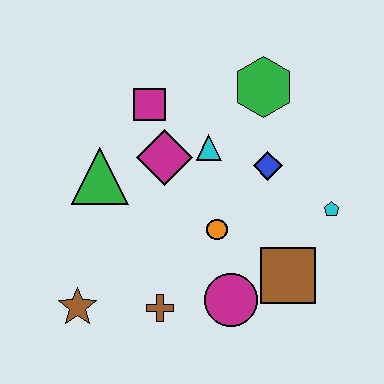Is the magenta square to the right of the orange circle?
No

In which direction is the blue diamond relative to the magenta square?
The blue diamond is to the right of the magenta square.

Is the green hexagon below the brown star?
No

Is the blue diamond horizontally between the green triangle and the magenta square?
No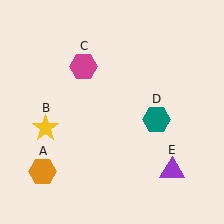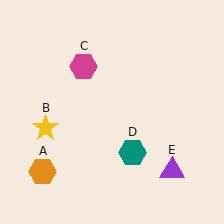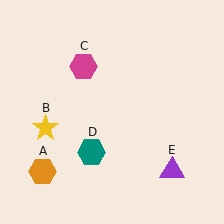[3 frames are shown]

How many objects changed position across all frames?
1 object changed position: teal hexagon (object D).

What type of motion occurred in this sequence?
The teal hexagon (object D) rotated clockwise around the center of the scene.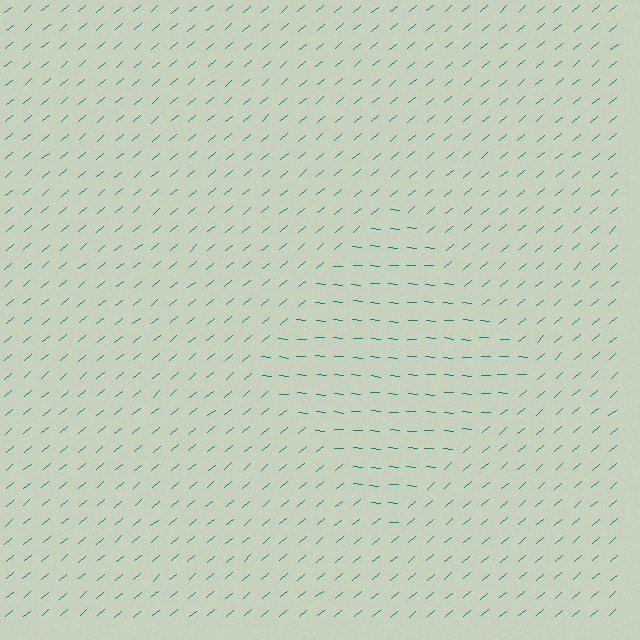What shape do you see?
I see a diamond.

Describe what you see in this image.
The image is filled with small teal line segments. A diamond region in the image has lines oriented differently from the surrounding lines, creating a visible texture boundary.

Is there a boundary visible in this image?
Yes, there is a texture boundary formed by a change in line orientation.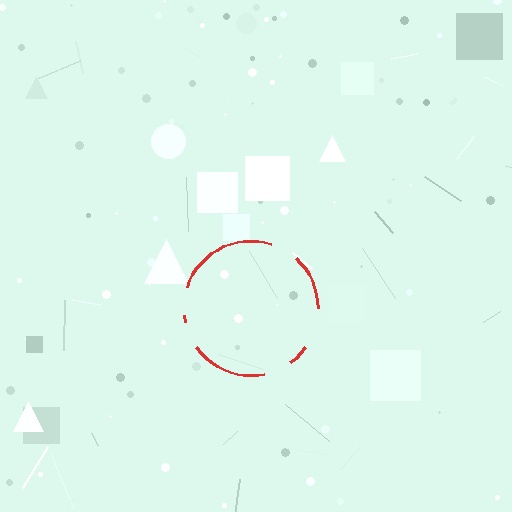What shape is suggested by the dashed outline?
The dashed outline suggests a circle.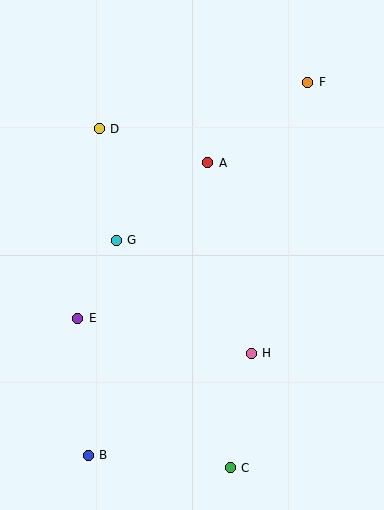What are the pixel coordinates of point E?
Point E is at (78, 318).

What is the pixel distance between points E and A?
The distance between E and A is 203 pixels.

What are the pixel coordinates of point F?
Point F is at (308, 82).